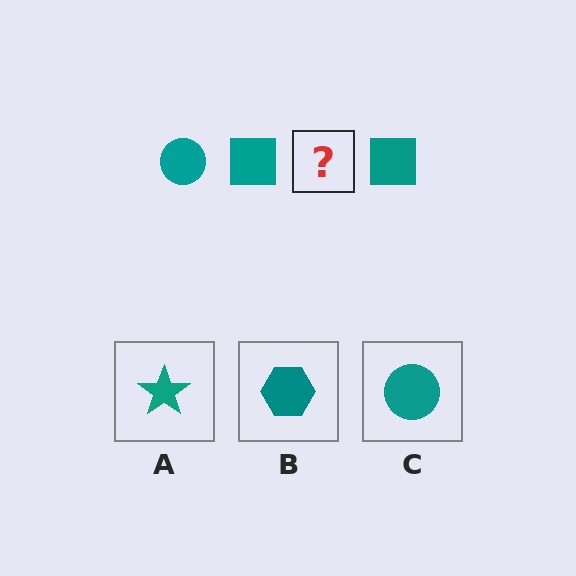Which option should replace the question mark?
Option C.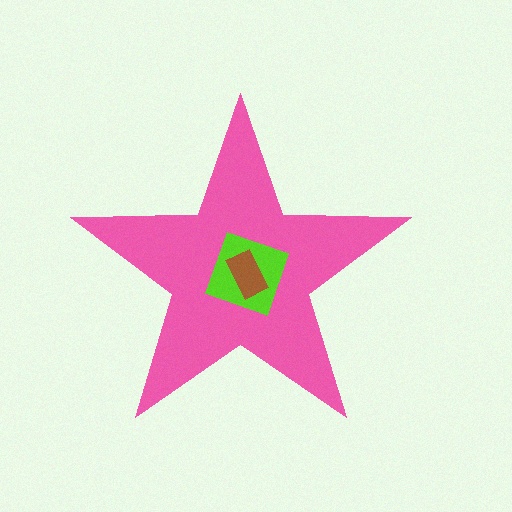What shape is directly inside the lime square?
The brown rectangle.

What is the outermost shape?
The pink star.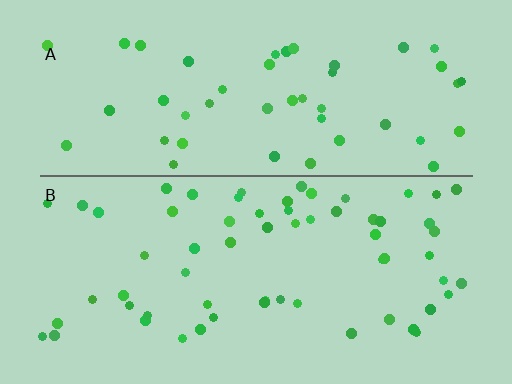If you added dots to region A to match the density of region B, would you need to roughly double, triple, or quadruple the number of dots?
Approximately double.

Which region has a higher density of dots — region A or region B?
B (the bottom).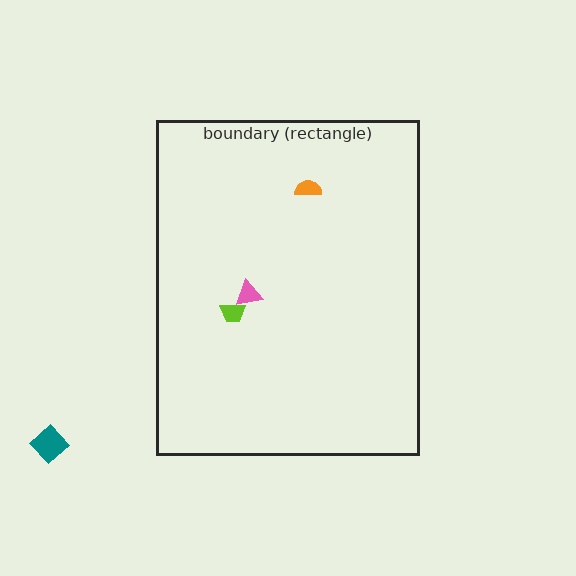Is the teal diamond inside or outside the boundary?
Outside.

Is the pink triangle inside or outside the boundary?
Inside.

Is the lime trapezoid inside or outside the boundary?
Inside.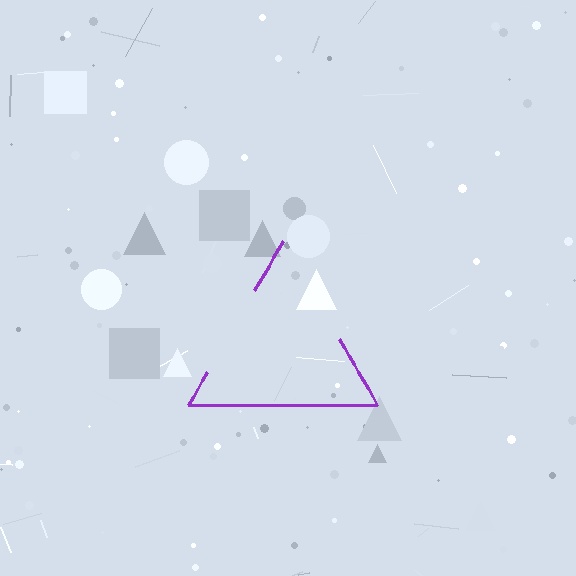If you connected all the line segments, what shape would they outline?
They would outline a triangle.